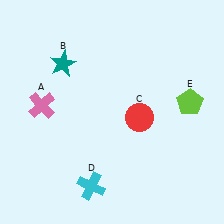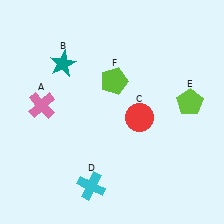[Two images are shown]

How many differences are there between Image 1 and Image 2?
There is 1 difference between the two images.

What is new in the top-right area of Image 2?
A lime pentagon (F) was added in the top-right area of Image 2.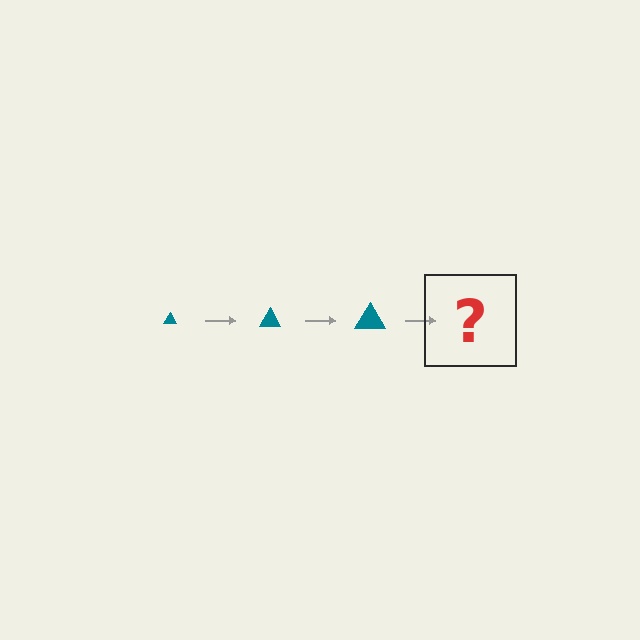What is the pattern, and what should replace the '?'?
The pattern is that the triangle gets progressively larger each step. The '?' should be a teal triangle, larger than the previous one.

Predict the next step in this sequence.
The next step is a teal triangle, larger than the previous one.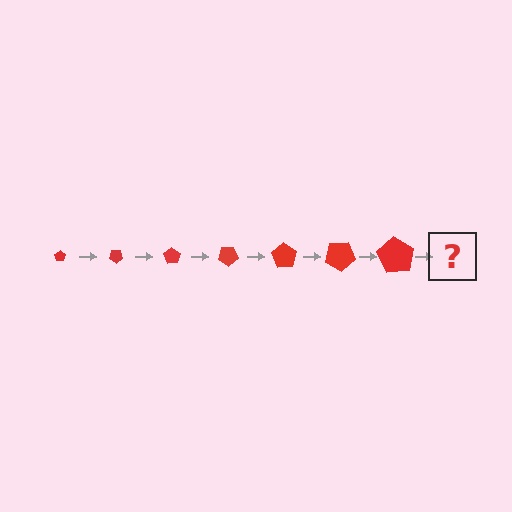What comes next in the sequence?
The next element should be a pentagon, larger than the previous one and rotated 245 degrees from the start.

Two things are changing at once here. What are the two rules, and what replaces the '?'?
The two rules are that the pentagon grows larger each step and it rotates 35 degrees each step. The '?' should be a pentagon, larger than the previous one and rotated 245 degrees from the start.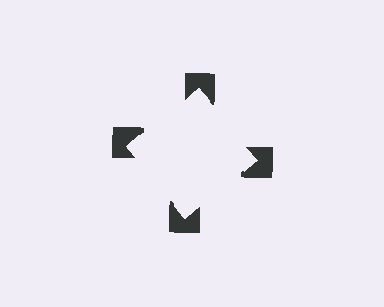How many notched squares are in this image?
There are 4 — one at each vertex of the illusory square.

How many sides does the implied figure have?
4 sides.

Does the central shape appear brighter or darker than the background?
It typically appears slightly brighter than the background, even though no actual brightness change is drawn.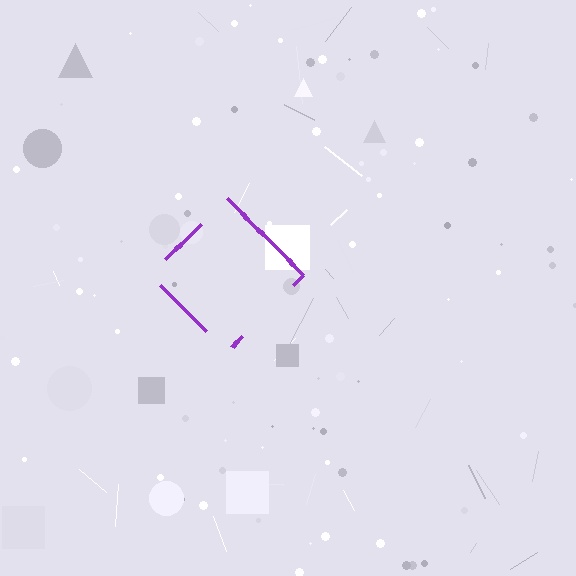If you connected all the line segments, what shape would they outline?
They would outline a diamond.